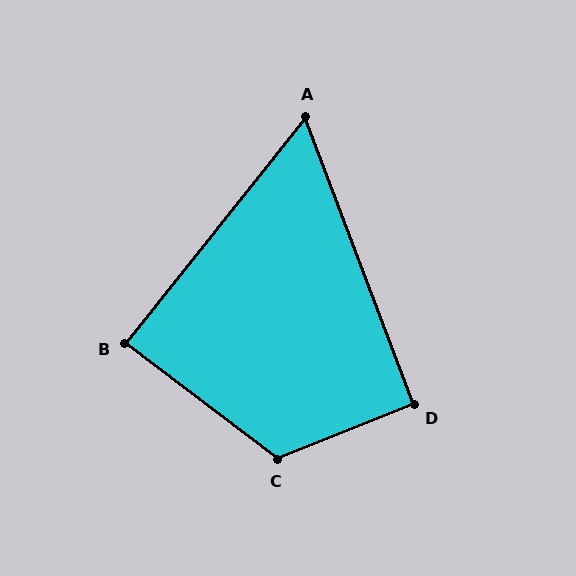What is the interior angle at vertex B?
Approximately 89 degrees (approximately right).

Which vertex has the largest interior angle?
C, at approximately 121 degrees.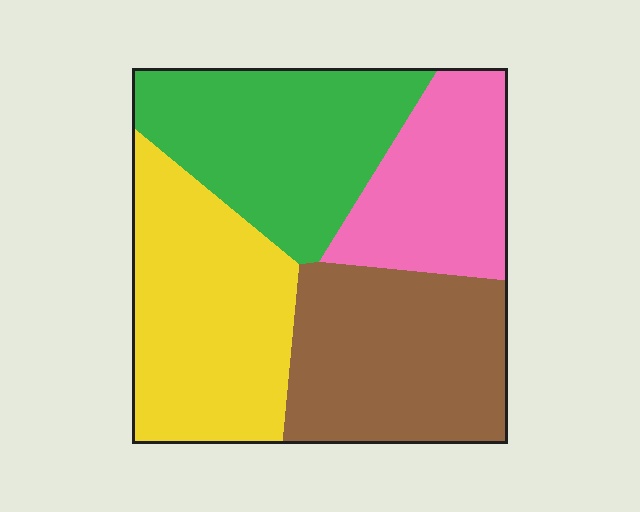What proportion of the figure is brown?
Brown takes up about one quarter (1/4) of the figure.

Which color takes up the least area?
Pink, at roughly 20%.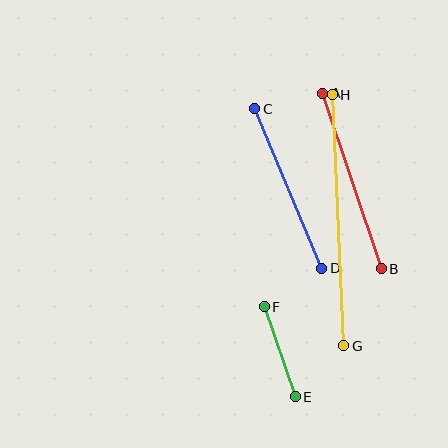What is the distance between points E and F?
The distance is approximately 95 pixels.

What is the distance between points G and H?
The distance is approximately 252 pixels.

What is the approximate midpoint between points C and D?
The midpoint is at approximately (288, 188) pixels.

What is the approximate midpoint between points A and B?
The midpoint is at approximately (352, 181) pixels.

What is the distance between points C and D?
The distance is approximately 173 pixels.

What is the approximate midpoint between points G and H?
The midpoint is at approximately (338, 220) pixels.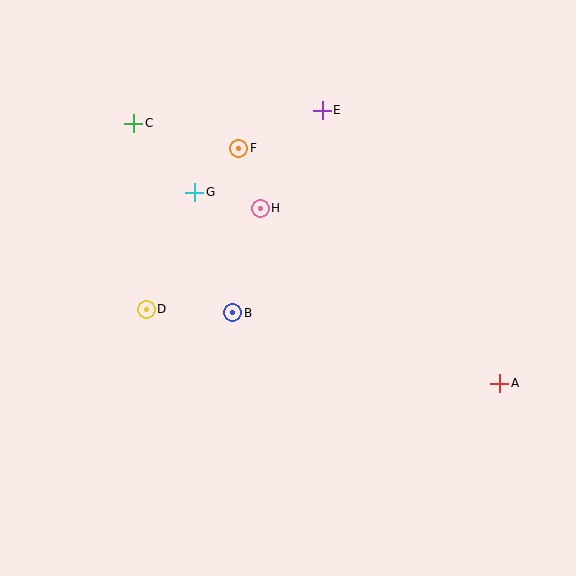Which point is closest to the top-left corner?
Point C is closest to the top-left corner.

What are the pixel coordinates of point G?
Point G is at (195, 192).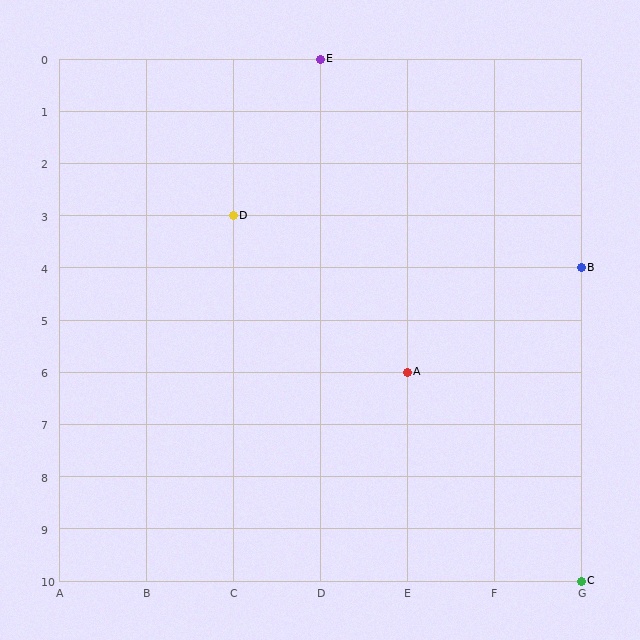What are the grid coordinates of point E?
Point E is at grid coordinates (D, 0).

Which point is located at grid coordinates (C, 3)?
Point D is at (C, 3).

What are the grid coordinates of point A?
Point A is at grid coordinates (E, 6).